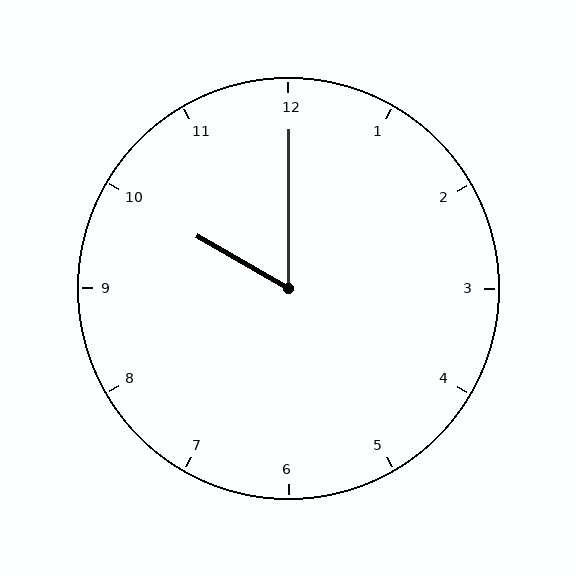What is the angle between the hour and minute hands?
Approximately 60 degrees.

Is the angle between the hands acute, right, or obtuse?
It is acute.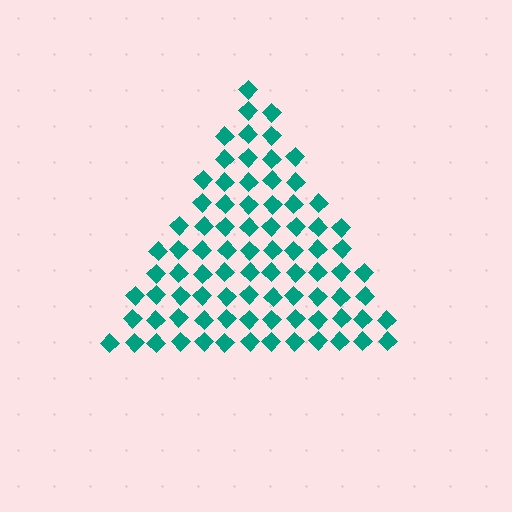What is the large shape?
The large shape is a triangle.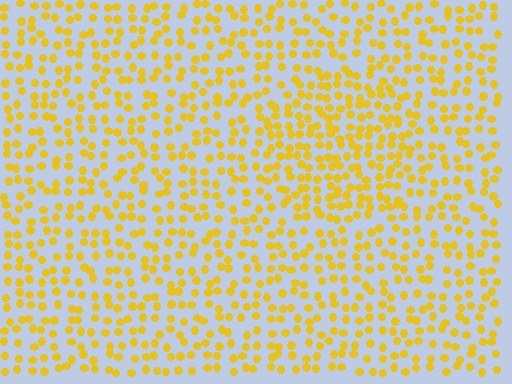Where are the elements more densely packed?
The elements are more densely packed inside the circle boundary.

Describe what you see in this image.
The image contains small yellow elements arranged at two different densities. A circle-shaped region is visible where the elements are more densely packed than the surrounding area.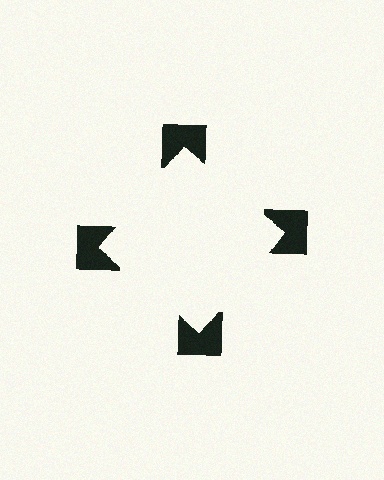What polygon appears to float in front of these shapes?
An illusory square — its edges are inferred from the aligned wedge cuts in the notched squares, not physically drawn.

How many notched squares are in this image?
There are 4 — one at each vertex of the illusory square.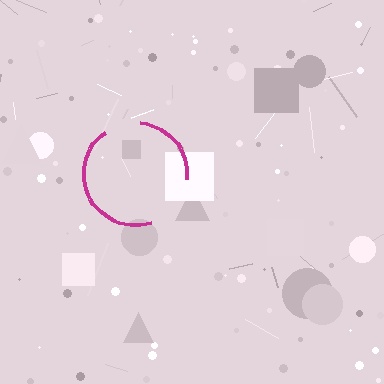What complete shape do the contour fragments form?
The contour fragments form a circle.